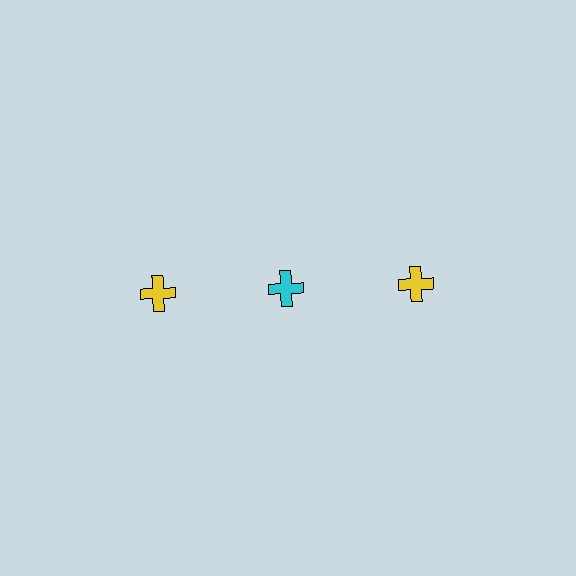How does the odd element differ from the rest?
It has a different color: cyan instead of yellow.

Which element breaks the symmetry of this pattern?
The cyan cross in the top row, second from left column breaks the symmetry. All other shapes are yellow crosses.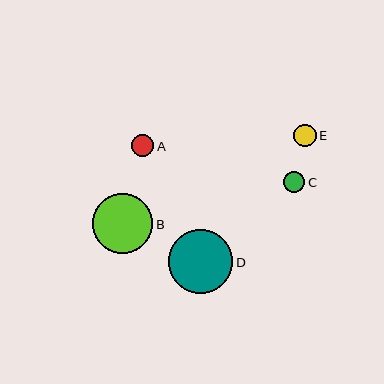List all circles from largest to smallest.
From largest to smallest: D, B, A, E, C.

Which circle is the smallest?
Circle C is the smallest with a size of approximately 21 pixels.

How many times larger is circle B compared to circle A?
Circle B is approximately 2.7 times the size of circle A.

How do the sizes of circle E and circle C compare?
Circle E and circle C are approximately the same size.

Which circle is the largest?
Circle D is the largest with a size of approximately 64 pixels.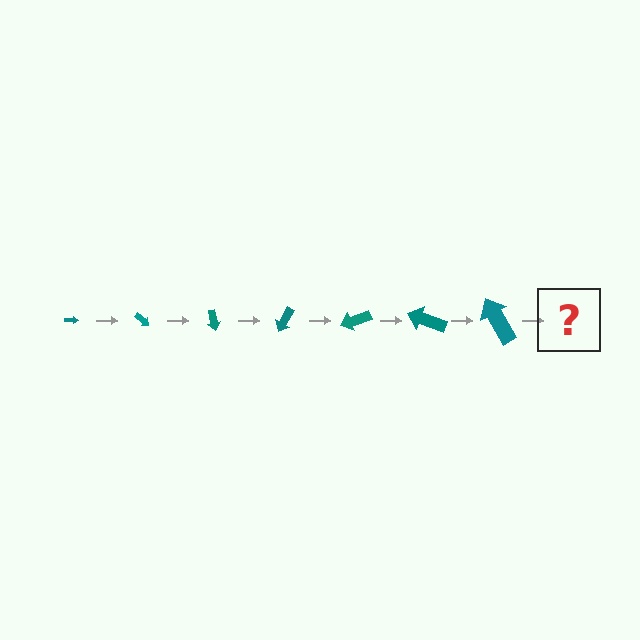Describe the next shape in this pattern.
It should be an arrow, larger than the previous one and rotated 280 degrees from the start.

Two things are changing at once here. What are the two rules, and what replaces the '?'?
The two rules are that the arrow grows larger each step and it rotates 40 degrees each step. The '?' should be an arrow, larger than the previous one and rotated 280 degrees from the start.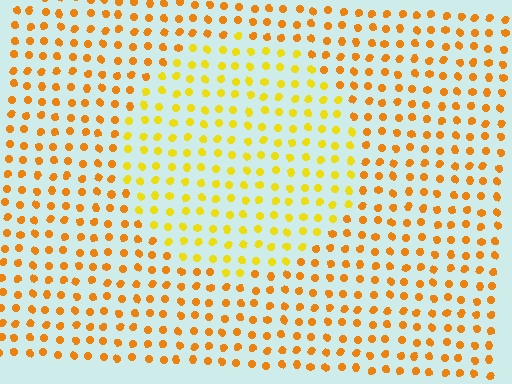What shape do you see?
I see a circle.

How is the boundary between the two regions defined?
The boundary is defined purely by a slight shift in hue (about 25 degrees). Spacing, size, and orientation are identical on both sides.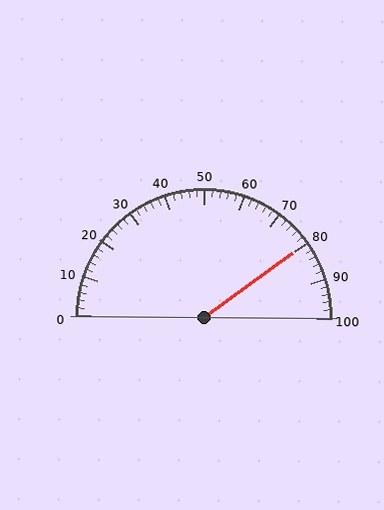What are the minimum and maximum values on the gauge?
The gauge ranges from 0 to 100.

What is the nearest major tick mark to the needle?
The nearest major tick mark is 80.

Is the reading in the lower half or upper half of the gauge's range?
The reading is in the upper half of the range (0 to 100).